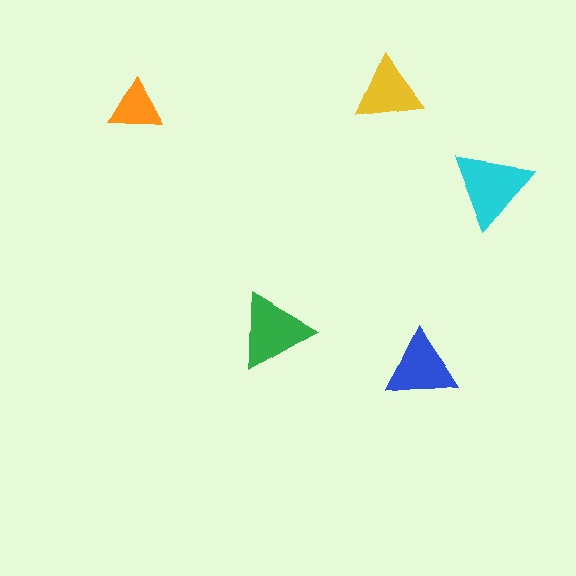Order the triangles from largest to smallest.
the cyan one, the green one, the blue one, the yellow one, the orange one.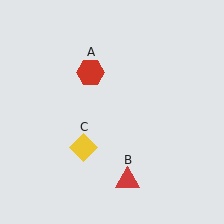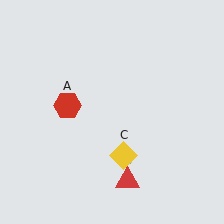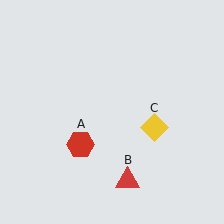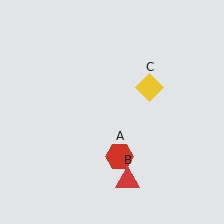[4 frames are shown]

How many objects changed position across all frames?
2 objects changed position: red hexagon (object A), yellow diamond (object C).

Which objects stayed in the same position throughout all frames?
Red triangle (object B) remained stationary.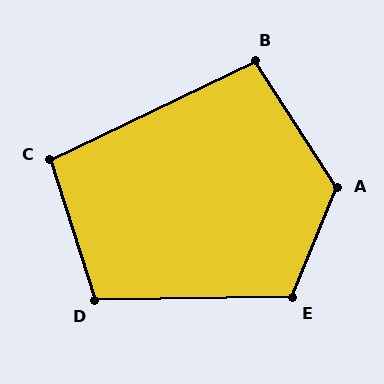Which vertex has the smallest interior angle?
B, at approximately 97 degrees.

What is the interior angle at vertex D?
Approximately 107 degrees (obtuse).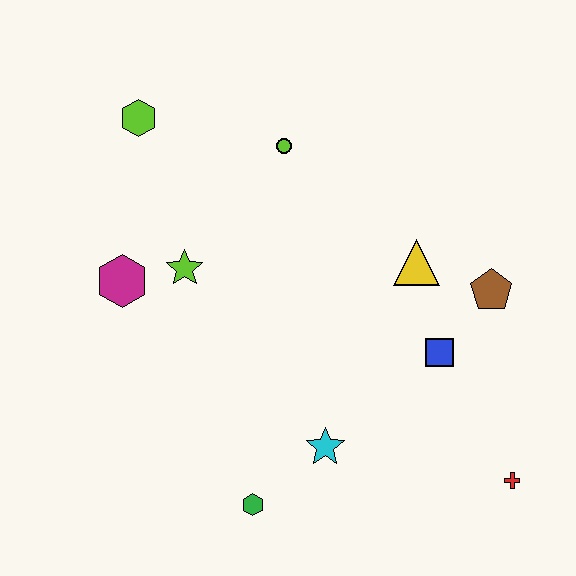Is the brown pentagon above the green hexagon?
Yes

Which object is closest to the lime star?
The magenta hexagon is closest to the lime star.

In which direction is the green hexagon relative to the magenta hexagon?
The green hexagon is below the magenta hexagon.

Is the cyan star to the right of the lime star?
Yes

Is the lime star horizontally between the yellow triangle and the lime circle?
No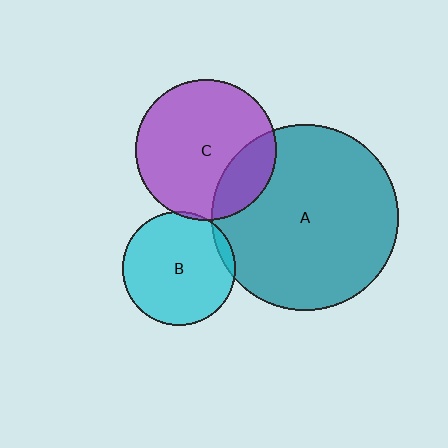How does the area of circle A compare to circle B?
Approximately 2.7 times.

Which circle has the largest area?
Circle A (teal).